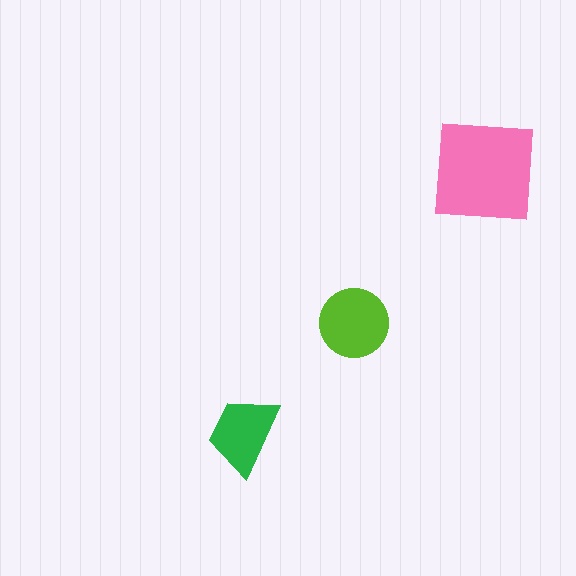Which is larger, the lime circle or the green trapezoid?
The lime circle.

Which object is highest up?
The pink square is topmost.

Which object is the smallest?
The green trapezoid.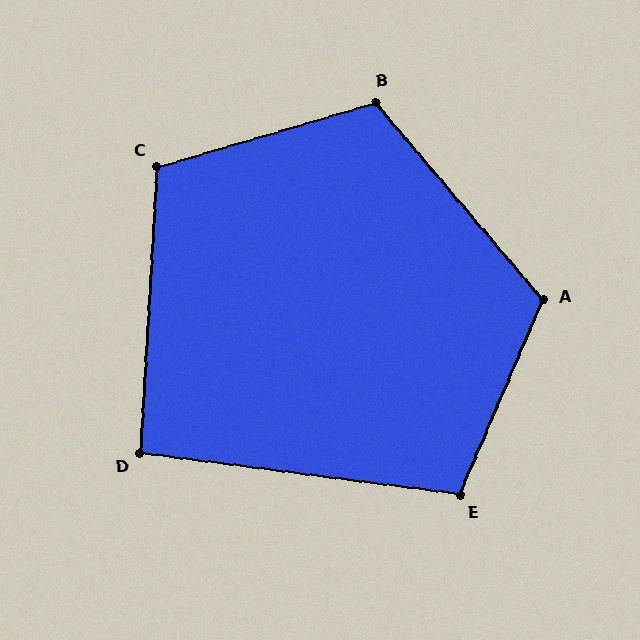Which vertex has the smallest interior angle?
D, at approximately 94 degrees.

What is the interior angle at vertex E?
Approximately 106 degrees (obtuse).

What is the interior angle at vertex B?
Approximately 114 degrees (obtuse).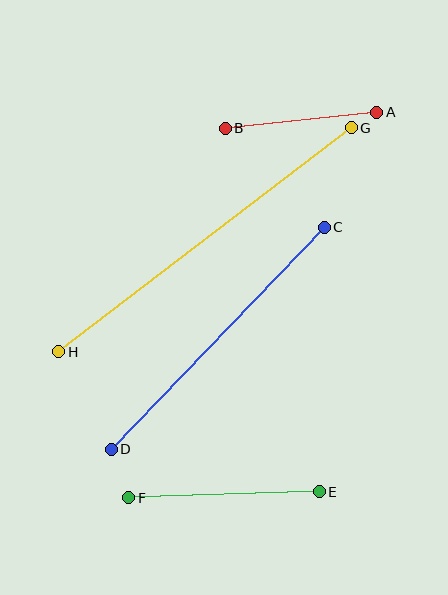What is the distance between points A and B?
The distance is approximately 152 pixels.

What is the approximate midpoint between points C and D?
The midpoint is at approximately (218, 338) pixels.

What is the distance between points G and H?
The distance is approximately 368 pixels.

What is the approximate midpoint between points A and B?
The midpoint is at approximately (301, 120) pixels.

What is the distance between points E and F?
The distance is approximately 191 pixels.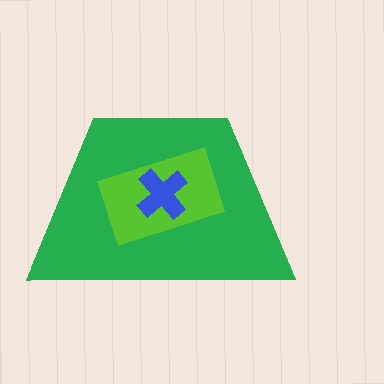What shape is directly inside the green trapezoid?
The lime rectangle.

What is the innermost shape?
The blue cross.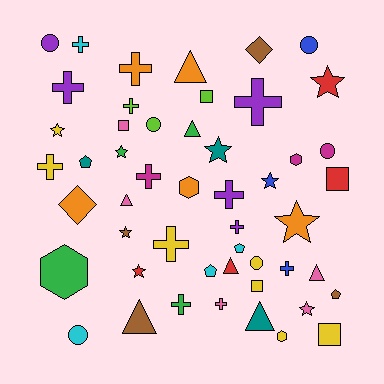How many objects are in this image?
There are 50 objects.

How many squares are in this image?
There are 5 squares.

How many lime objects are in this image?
There are 3 lime objects.